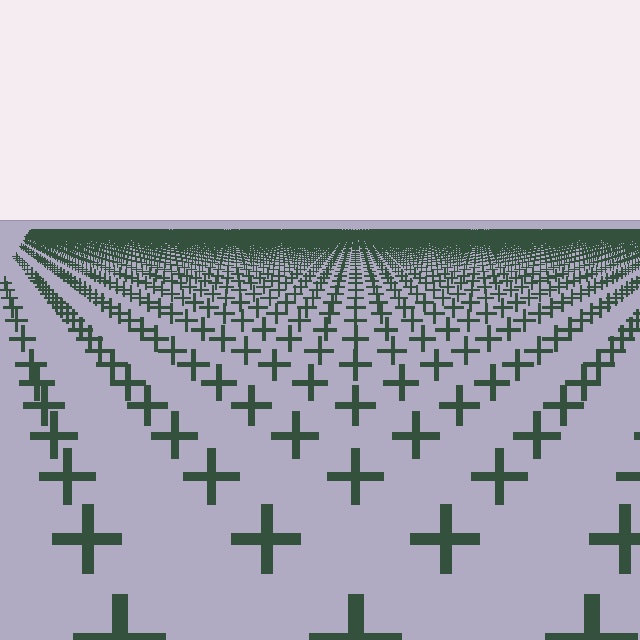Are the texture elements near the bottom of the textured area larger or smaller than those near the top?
Larger. Near the bottom, elements are closer to the viewer and appear at a bigger on-screen size.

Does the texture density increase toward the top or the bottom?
Density increases toward the top.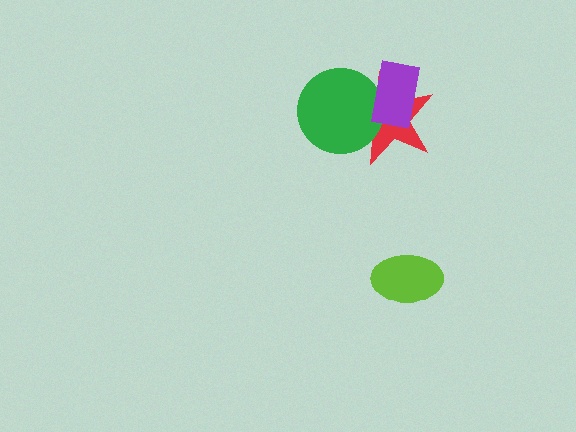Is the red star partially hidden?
Yes, it is partially covered by another shape.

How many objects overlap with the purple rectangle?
2 objects overlap with the purple rectangle.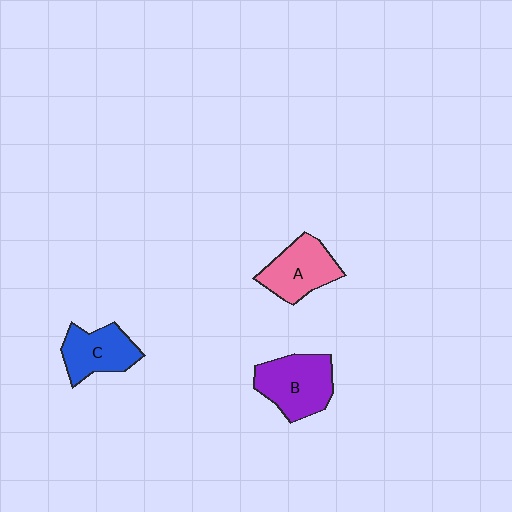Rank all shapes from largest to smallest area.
From largest to smallest: B (purple), A (pink), C (blue).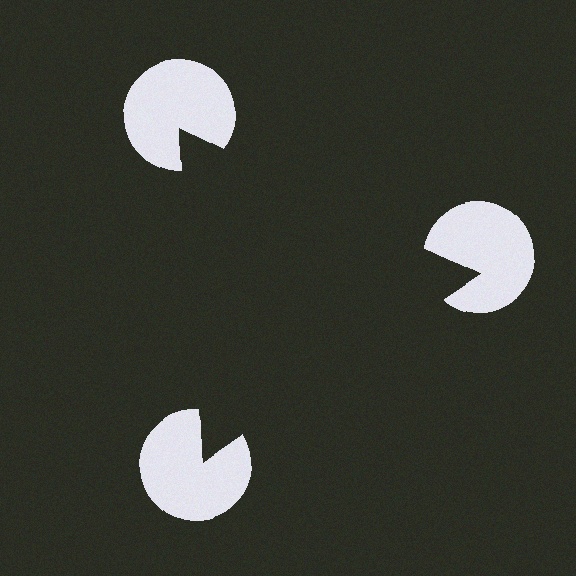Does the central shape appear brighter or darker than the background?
It typically appears slightly darker than the background, even though no actual brightness change is drawn.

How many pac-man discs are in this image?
There are 3 — one at each vertex of the illusory triangle.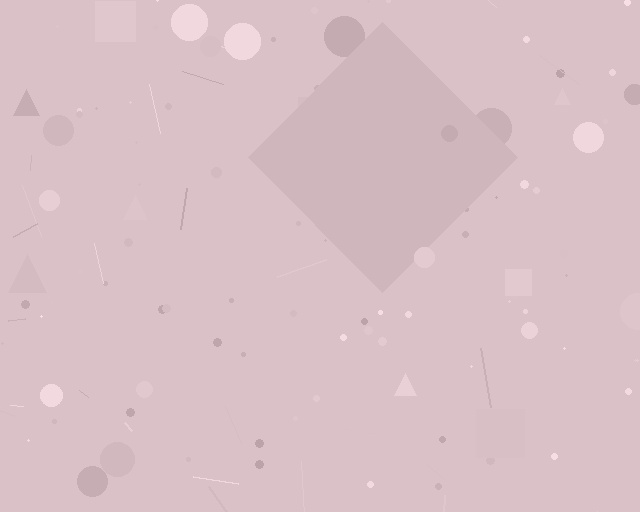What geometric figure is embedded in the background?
A diamond is embedded in the background.